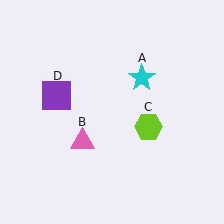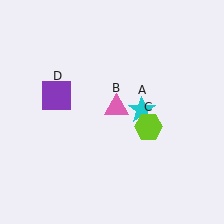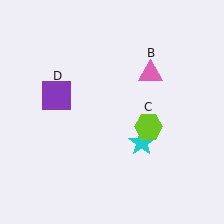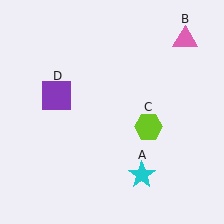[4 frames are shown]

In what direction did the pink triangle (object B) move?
The pink triangle (object B) moved up and to the right.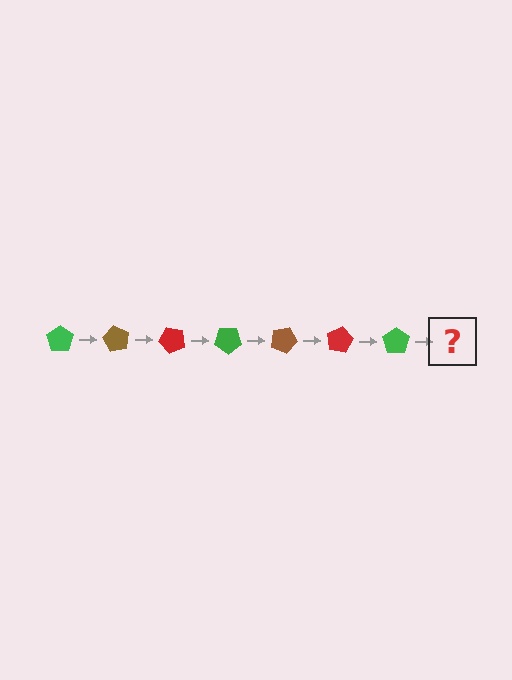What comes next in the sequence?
The next element should be a brown pentagon, rotated 420 degrees from the start.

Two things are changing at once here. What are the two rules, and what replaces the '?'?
The two rules are that it rotates 60 degrees each step and the color cycles through green, brown, and red. The '?' should be a brown pentagon, rotated 420 degrees from the start.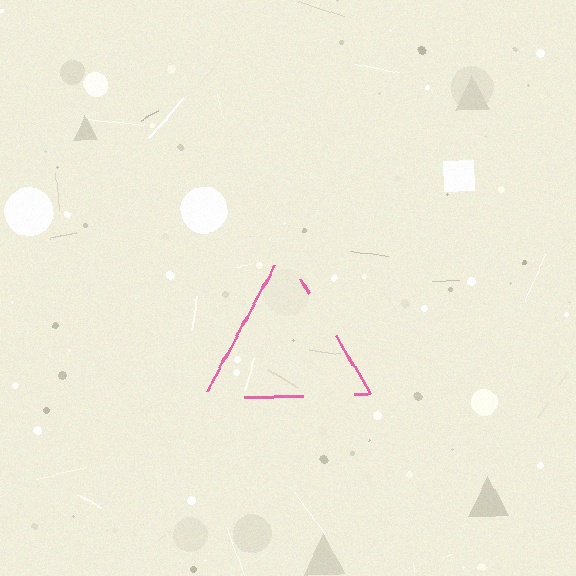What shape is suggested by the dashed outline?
The dashed outline suggests a triangle.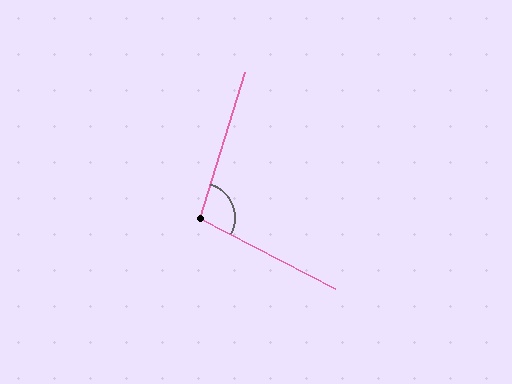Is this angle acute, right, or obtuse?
It is obtuse.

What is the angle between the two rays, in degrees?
Approximately 100 degrees.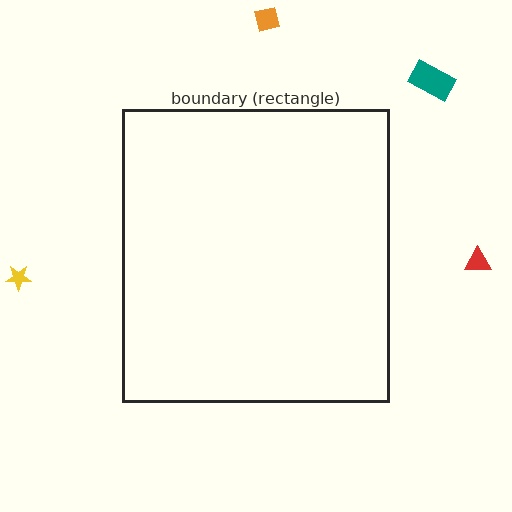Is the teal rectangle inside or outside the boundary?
Outside.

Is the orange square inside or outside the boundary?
Outside.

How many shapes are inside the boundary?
0 inside, 4 outside.